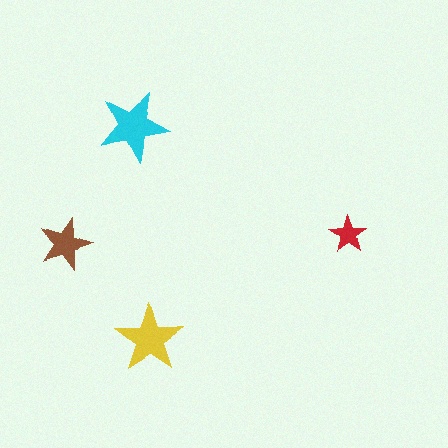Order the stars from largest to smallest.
the cyan one, the yellow one, the brown one, the red one.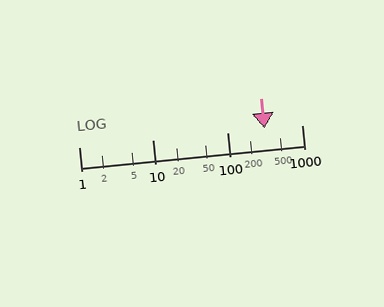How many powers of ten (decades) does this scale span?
The scale spans 3 decades, from 1 to 1000.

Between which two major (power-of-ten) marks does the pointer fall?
The pointer is between 100 and 1000.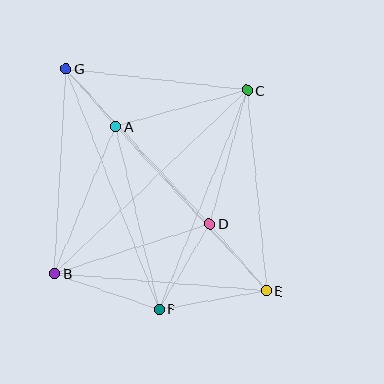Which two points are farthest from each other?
Points E and G are farthest from each other.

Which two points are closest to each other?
Points A and G are closest to each other.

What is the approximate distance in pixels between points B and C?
The distance between B and C is approximately 266 pixels.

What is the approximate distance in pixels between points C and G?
The distance between C and G is approximately 182 pixels.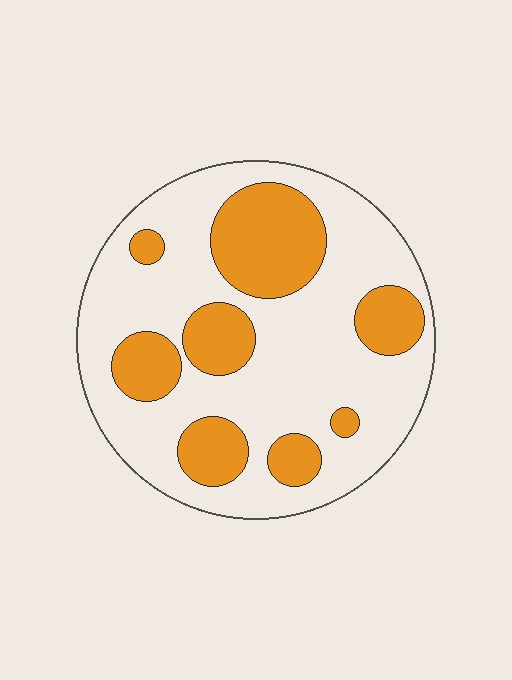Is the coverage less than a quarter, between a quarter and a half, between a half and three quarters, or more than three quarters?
Between a quarter and a half.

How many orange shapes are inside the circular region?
8.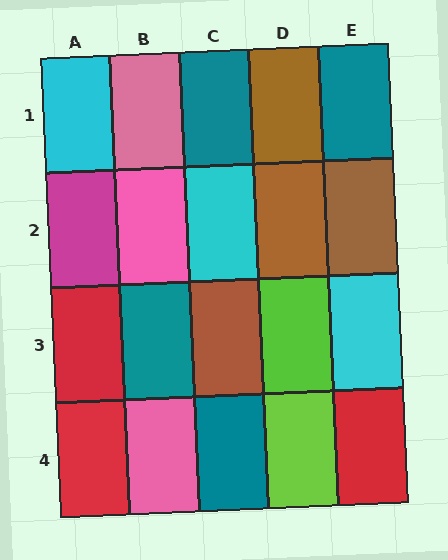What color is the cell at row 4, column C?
Teal.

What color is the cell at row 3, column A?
Red.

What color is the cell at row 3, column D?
Lime.